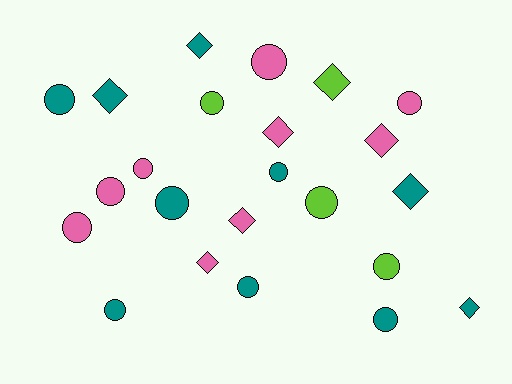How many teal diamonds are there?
There are 4 teal diamonds.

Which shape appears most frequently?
Circle, with 14 objects.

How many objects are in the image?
There are 23 objects.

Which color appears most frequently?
Teal, with 10 objects.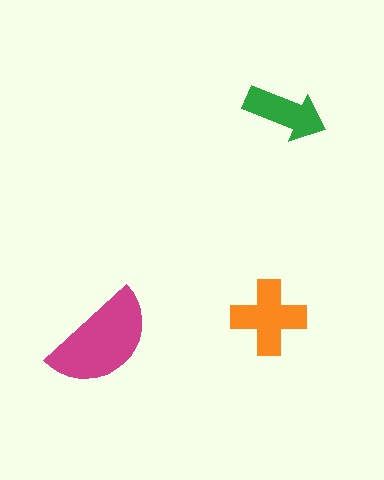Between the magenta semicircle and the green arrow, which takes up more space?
The magenta semicircle.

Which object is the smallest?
The green arrow.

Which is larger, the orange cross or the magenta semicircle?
The magenta semicircle.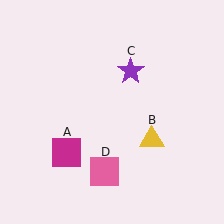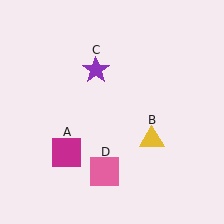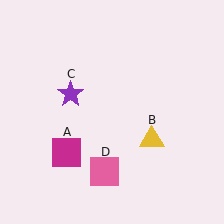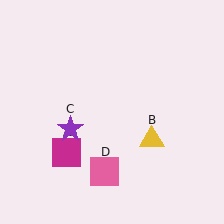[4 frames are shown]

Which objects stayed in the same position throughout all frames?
Magenta square (object A) and yellow triangle (object B) and pink square (object D) remained stationary.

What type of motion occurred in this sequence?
The purple star (object C) rotated counterclockwise around the center of the scene.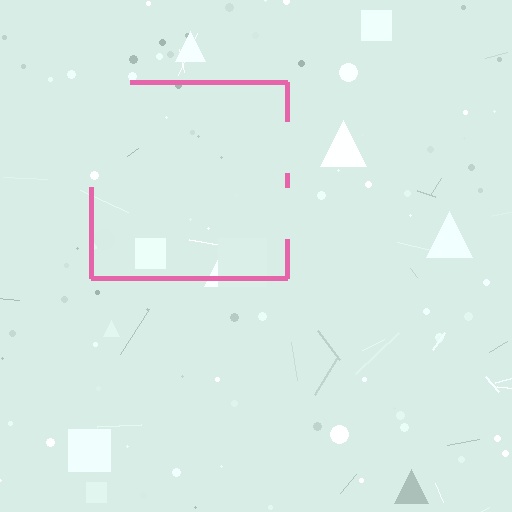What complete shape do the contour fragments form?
The contour fragments form a square.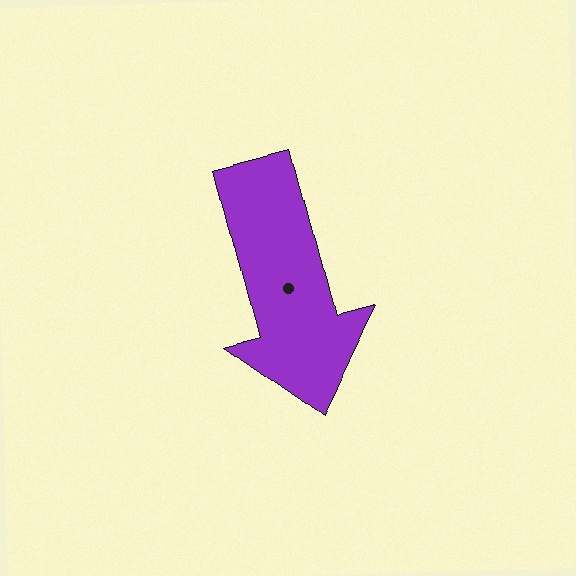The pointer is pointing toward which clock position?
Roughly 6 o'clock.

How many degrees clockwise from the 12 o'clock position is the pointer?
Approximately 165 degrees.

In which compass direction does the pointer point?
South.